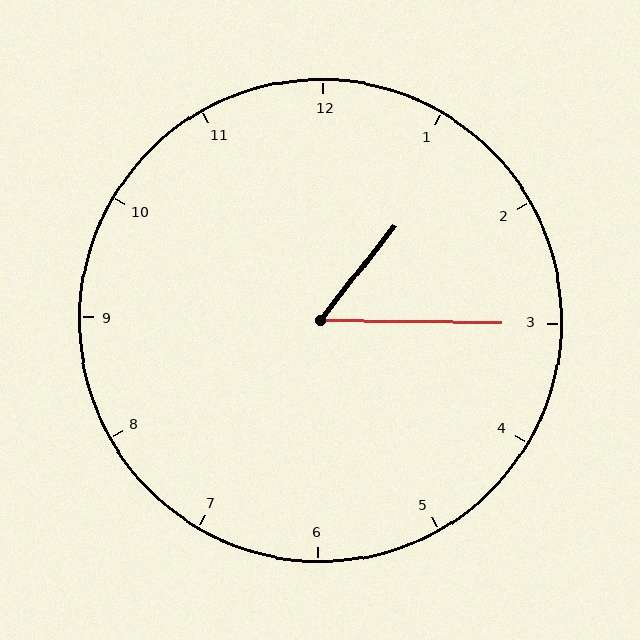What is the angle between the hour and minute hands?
Approximately 52 degrees.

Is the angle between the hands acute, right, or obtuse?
It is acute.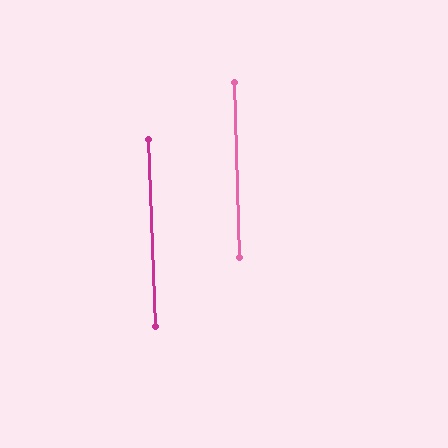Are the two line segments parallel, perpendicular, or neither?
Parallel — their directions differ by only 0.3°.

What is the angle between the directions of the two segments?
Approximately 0 degrees.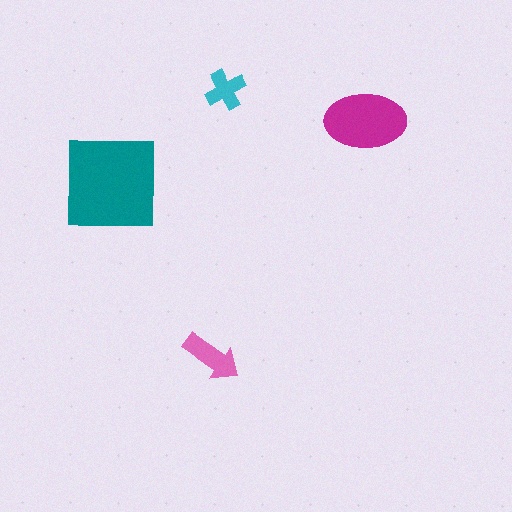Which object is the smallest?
The cyan cross.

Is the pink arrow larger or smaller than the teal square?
Smaller.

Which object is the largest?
The teal square.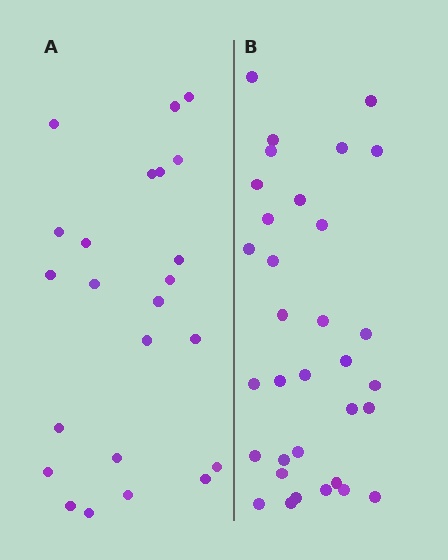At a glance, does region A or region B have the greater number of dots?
Region B (the right region) has more dots.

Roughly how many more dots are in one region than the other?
Region B has roughly 10 or so more dots than region A.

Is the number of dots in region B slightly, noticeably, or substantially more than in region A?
Region B has noticeably more, but not dramatically so. The ratio is roughly 1.4 to 1.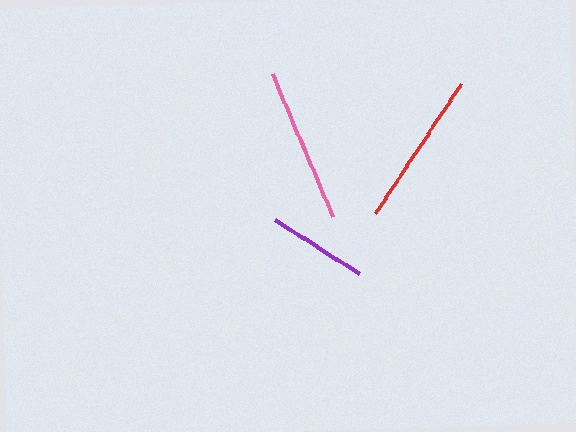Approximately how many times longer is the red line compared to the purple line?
The red line is approximately 1.6 times the length of the purple line.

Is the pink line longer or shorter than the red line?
The red line is longer than the pink line.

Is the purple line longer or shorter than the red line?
The red line is longer than the purple line.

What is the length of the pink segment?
The pink segment is approximately 154 pixels long.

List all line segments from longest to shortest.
From longest to shortest: red, pink, purple.